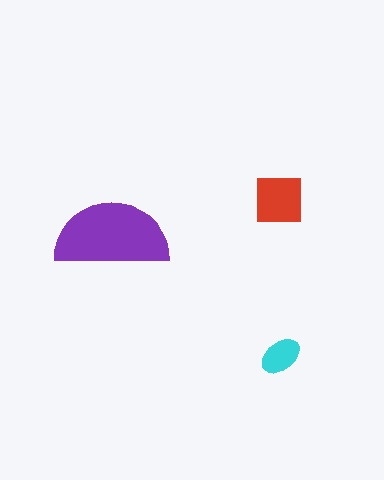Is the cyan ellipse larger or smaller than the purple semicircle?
Smaller.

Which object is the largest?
The purple semicircle.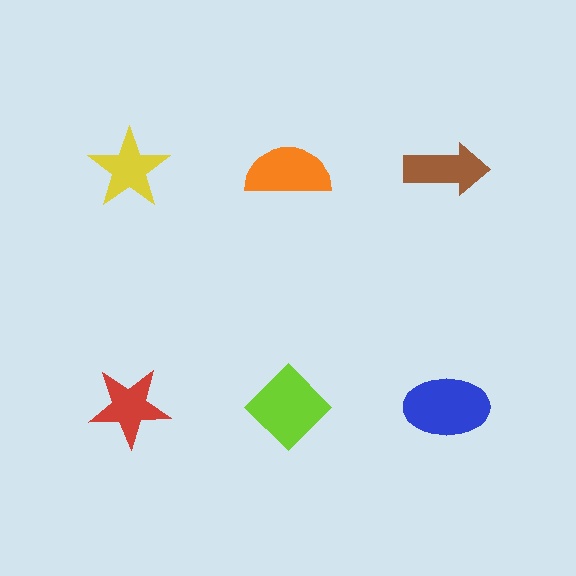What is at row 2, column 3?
A blue ellipse.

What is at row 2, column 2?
A lime diamond.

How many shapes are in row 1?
3 shapes.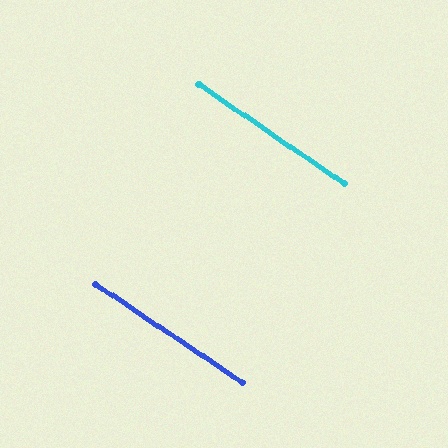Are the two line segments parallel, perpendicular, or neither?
Parallel — their directions differ by only 0.5°.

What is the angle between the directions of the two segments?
Approximately 1 degree.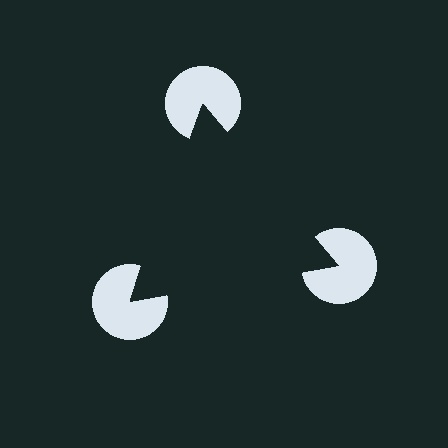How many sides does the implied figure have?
3 sides.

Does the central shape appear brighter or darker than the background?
It typically appears slightly darker than the background, even though no actual brightness change is drawn.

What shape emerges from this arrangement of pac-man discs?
An illusory triangle — its edges are inferred from the aligned wedge cuts in the pac-man discs, not physically drawn.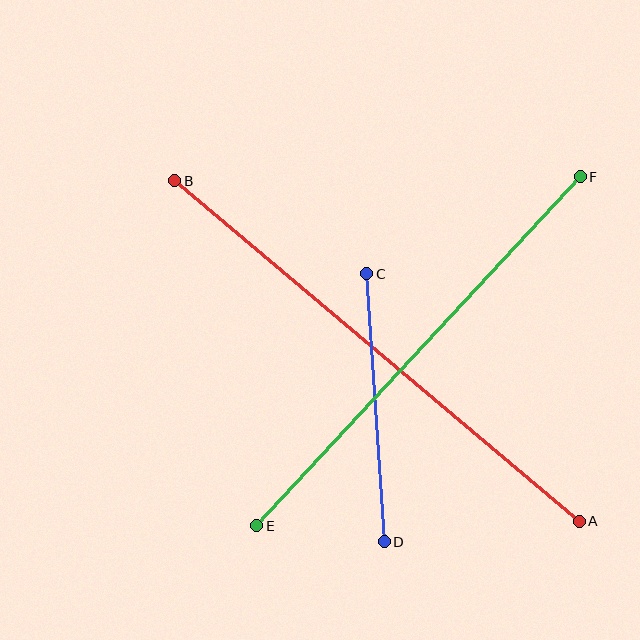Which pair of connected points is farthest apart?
Points A and B are farthest apart.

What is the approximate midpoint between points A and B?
The midpoint is at approximately (377, 351) pixels.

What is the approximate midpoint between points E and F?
The midpoint is at approximately (418, 351) pixels.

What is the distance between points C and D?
The distance is approximately 269 pixels.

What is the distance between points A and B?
The distance is approximately 529 pixels.